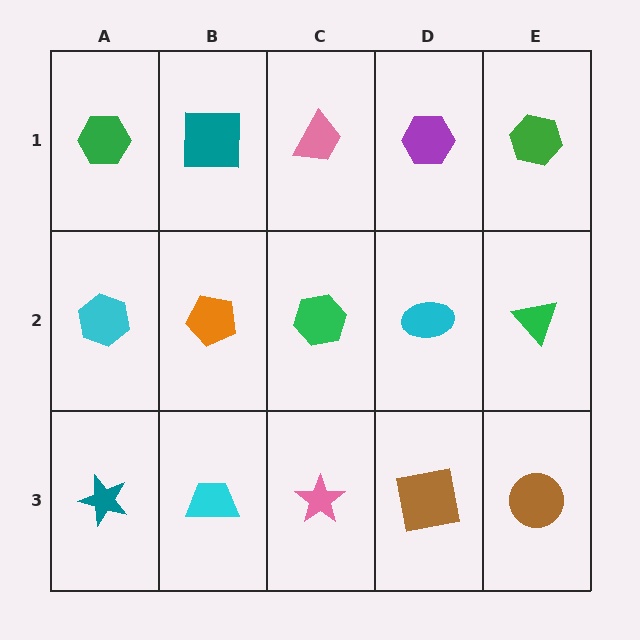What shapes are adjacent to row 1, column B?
An orange pentagon (row 2, column B), a green hexagon (row 1, column A), a pink trapezoid (row 1, column C).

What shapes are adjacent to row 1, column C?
A green hexagon (row 2, column C), a teal square (row 1, column B), a purple hexagon (row 1, column D).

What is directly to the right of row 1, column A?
A teal square.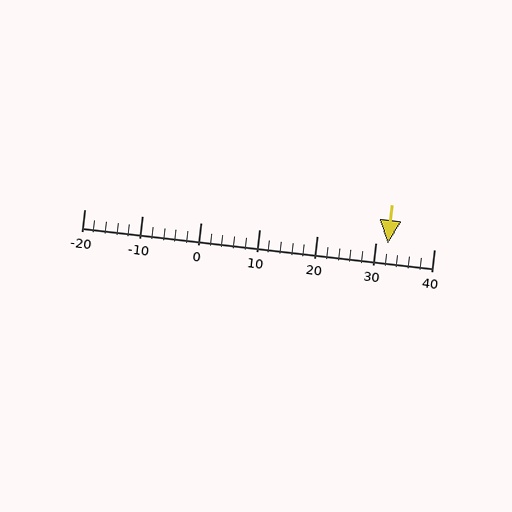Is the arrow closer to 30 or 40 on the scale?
The arrow is closer to 30.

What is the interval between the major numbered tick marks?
The major tick marks are spaced 10 units apart.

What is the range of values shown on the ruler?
The ruler shows values from -20 to 40.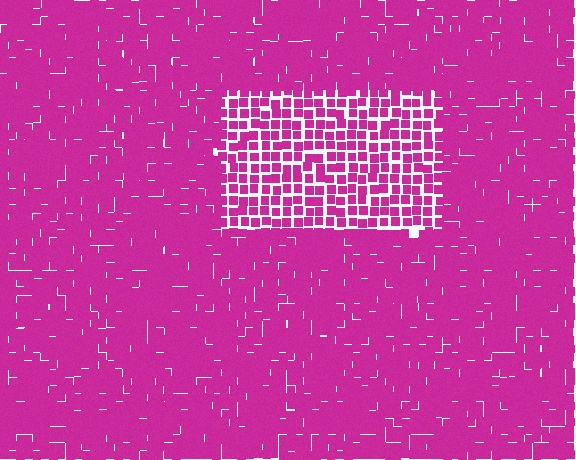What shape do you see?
I see a rectangle.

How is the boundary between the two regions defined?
The boundary is defined by a change in element density (approximately 1.7x ratio). All elements are the same color, size, and shape.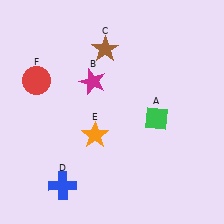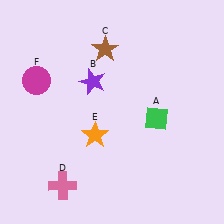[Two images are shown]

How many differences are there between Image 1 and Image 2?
There are 3 differences between the two images.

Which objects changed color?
B changed from magenta to purple. D changed from blue to pink. F changed from red to magenta.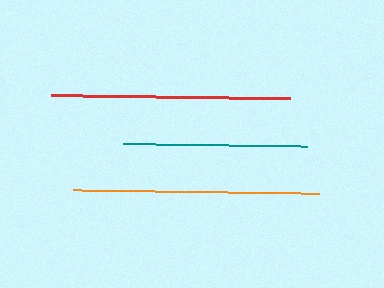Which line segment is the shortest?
The teal line is the shortest at approximately 184 pixels.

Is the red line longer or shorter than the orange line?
The orange line is longer than the red line.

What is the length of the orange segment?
The orange segment is approximately 245 pixels long.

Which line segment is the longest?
The orange line is the longest at approximately 245 pixels.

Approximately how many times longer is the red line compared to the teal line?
The red line is approximately 1.3 times the length of the teal line.